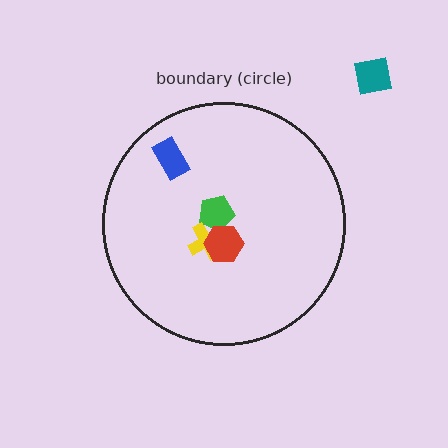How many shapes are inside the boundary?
4 inside, 1 outside.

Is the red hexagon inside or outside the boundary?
Inside.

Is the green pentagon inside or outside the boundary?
Inside.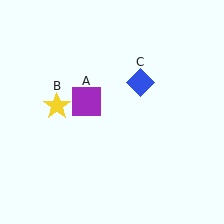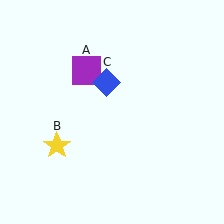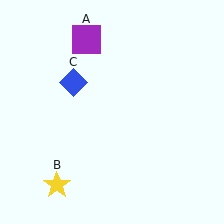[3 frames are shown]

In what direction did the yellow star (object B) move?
The yellow star (object B) moved down.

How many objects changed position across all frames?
3 objects changed position: purple square (object A), yellow star (object B), blue diamond (object C).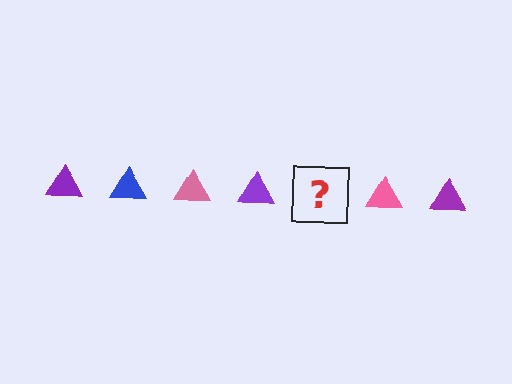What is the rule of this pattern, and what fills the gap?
The rule is that the pattern cycles through purple, blue, pink triangles. The gap should be filled with a blue triangle.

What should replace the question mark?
The question mark should be replaced with a blue triangle.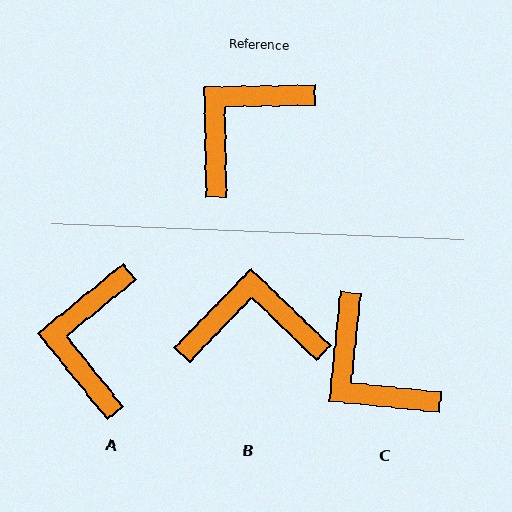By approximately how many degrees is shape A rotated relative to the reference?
Approximately 38 degrees counter-clockwise.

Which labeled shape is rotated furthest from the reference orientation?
C, about 83 degrees away.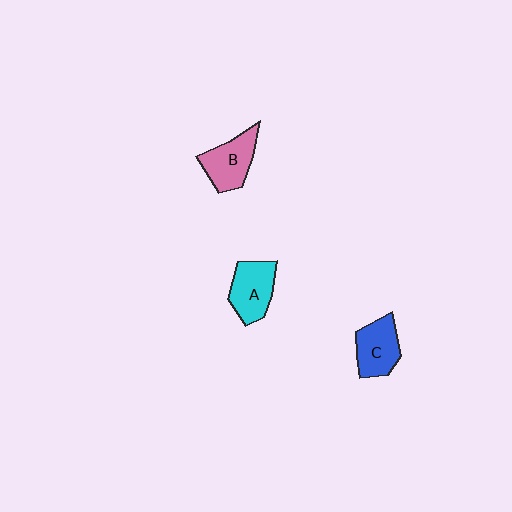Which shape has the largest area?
Shape B (pink).